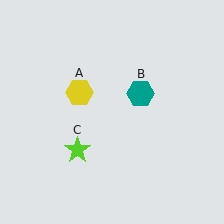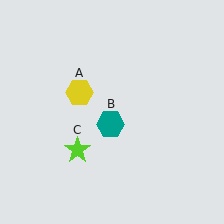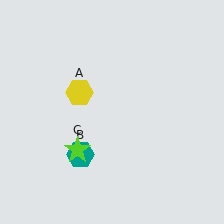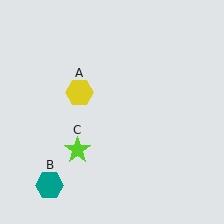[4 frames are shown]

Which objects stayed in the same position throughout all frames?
Yellow hexagon (object A) and lime star (object C) remained stationary.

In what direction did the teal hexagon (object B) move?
The teal hexagon (object B) moved down and to the left.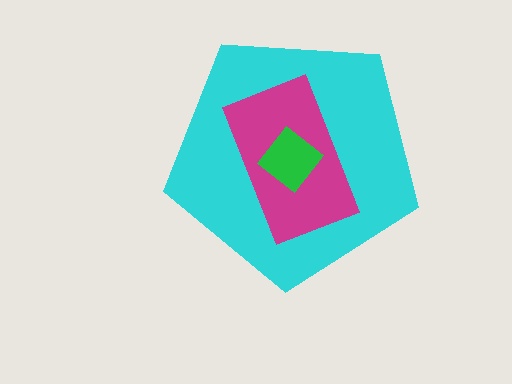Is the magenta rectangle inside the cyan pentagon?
Yes.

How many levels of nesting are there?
3.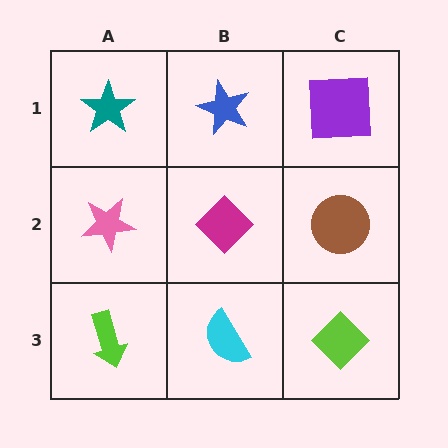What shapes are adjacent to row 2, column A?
A teal star (row 1, column A), a lime arrow (row 3, column A), a magenta diamond (row 2, column B).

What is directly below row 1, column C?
A brown circle.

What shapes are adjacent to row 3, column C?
A brown circle (row 2, column C), a cyan semicircle (row 3, column B).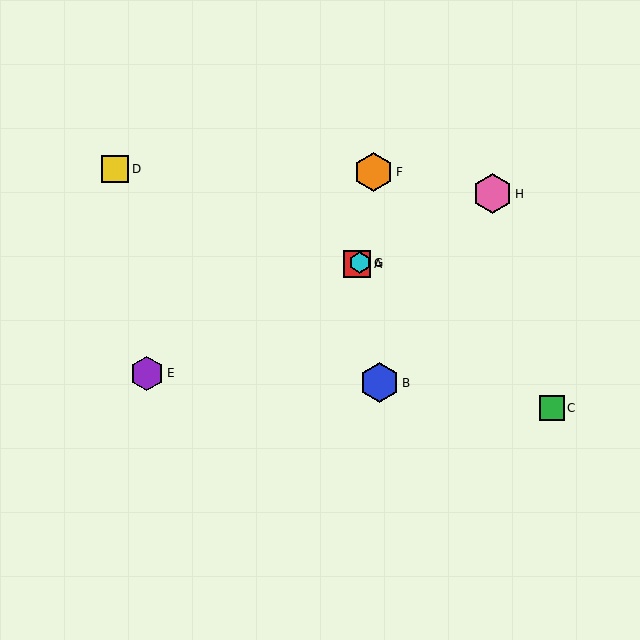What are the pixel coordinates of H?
Object H is at (492, 194).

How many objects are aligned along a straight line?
4 objects (A, E, G, H) are aligned along a straight line.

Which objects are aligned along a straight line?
Objects A, E, G, H are aligned along a straight line.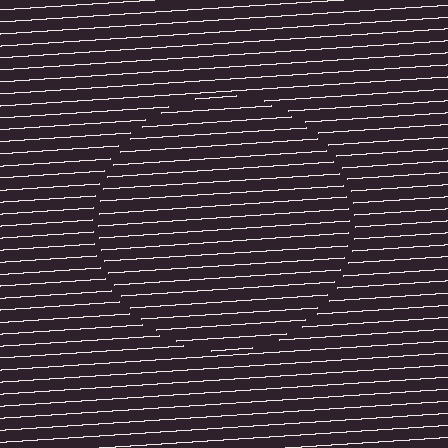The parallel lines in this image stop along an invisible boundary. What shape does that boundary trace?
An illusory circle. The interior of the shape contains the same grating, shifted by half a period — the contour is defined by the phase discontinuity where line-ends from the inner and outer gratings abut.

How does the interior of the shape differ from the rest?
The interior of the shape contains the same grating, shifted by half a period — the contour is defined by the phase discontinuity where line-ends from the inner and outer gratings abut.